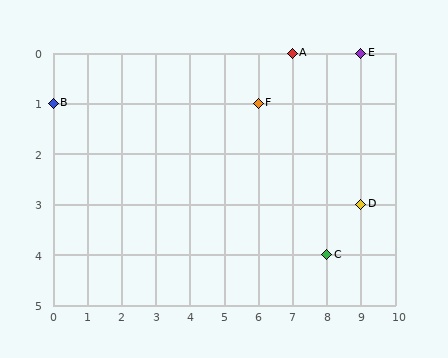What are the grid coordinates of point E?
Point E is at grid coordinates (9, 0).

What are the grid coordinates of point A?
Point A is at grid coordinates (7, 0).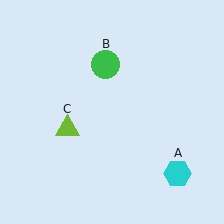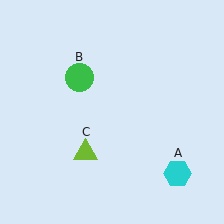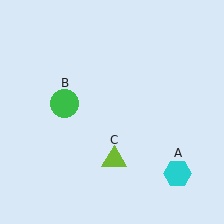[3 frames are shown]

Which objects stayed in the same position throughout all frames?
Cyan hexagon (object A) remained stationary.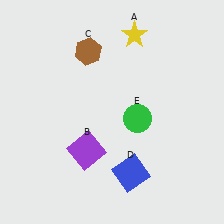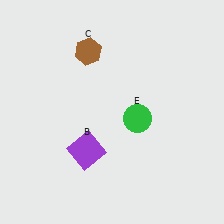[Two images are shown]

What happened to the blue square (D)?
The blue square (D) was removed in Image 2. It was in the bottom-right area of Image 1.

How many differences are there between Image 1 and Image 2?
There are 2 differences between the two images.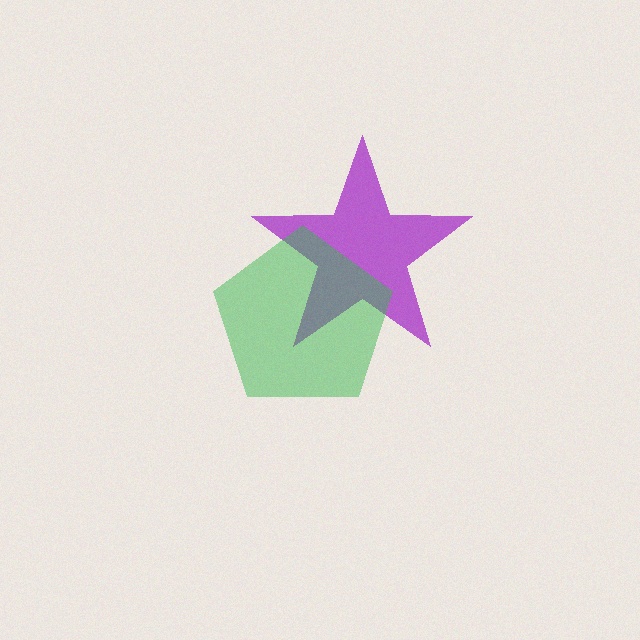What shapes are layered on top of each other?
The layered shapes are: a purple star, a green pentagon.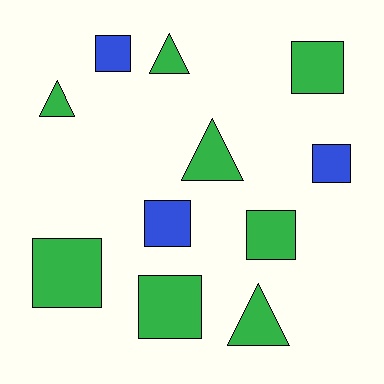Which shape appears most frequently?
Square, with 7 objects.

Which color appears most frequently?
Green, with 8 objects.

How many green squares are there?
There are 4 green squares.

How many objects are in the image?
There are 11 objects.